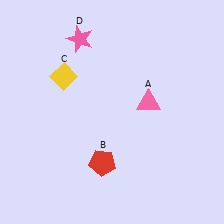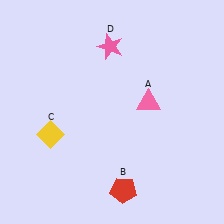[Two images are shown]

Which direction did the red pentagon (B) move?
The red pentagon (B) moved down.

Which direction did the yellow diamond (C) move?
The yellow diamond (C) moved down.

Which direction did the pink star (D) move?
The pink star (D) moved right.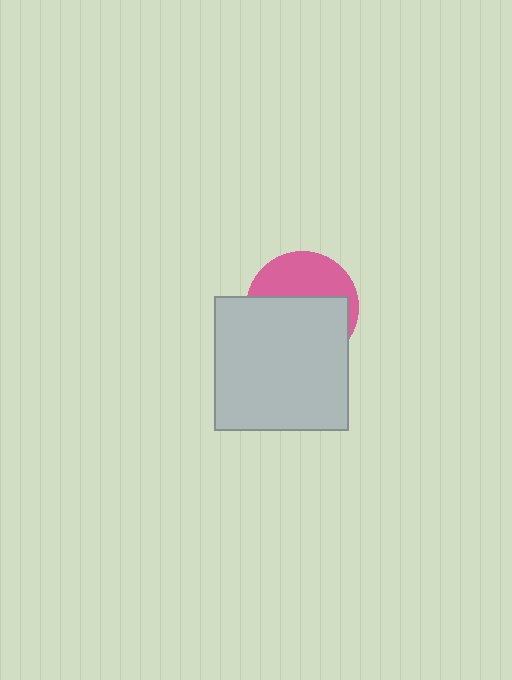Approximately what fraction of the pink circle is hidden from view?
Roughly 60% of the pink circle is hidden behind the light gray square.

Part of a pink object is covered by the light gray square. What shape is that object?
It is a circle.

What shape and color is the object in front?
The object in front is a light gray square.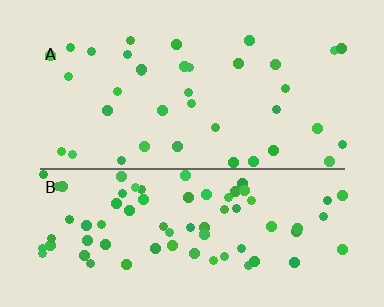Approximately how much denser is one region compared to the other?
Approximately 2.0× — region B over region A.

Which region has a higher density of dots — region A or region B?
B (the bottom).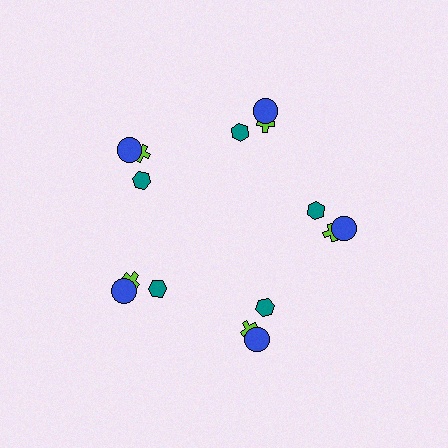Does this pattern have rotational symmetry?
Yes, this pattern has 5-fold rotational symmetry. It looks the same after rotating 72 degrees around the center.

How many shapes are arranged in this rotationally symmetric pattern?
There are 15 shapes, arranged in 5 groups of 3.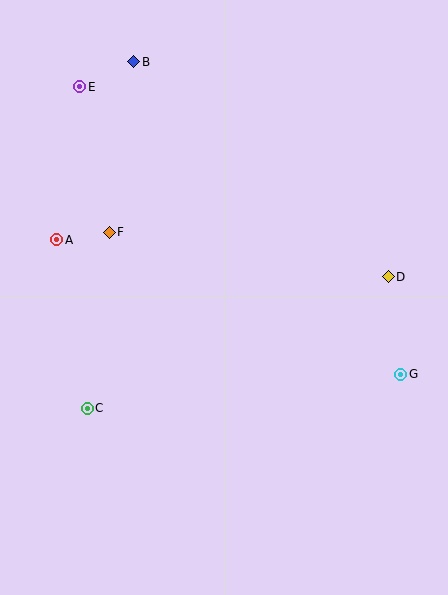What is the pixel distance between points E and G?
The distance between E and G is 431 pixels.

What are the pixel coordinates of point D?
Point D is at (388, 277).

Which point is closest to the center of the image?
Point F at (109, 232) is closest to the center.